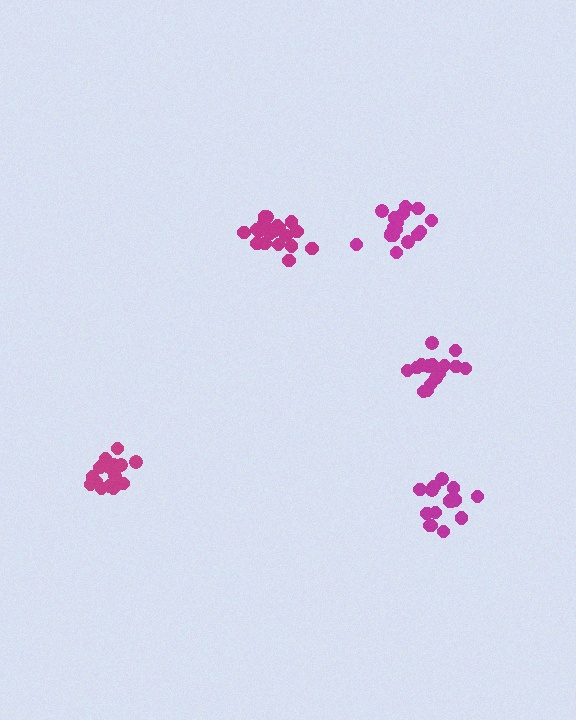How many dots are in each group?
Group 1: 16 dots, Group 2: 17 dots, Group 3: 20 dots, Group 4: 18 dots, Group 5: 17 dots (88 total).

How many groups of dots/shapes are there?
There are 5 groups.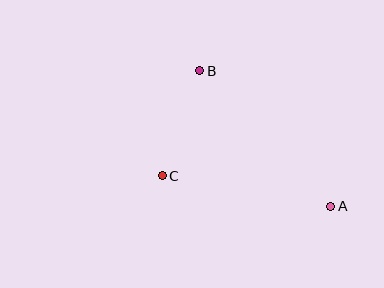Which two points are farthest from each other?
Points A and B are farthest from each other.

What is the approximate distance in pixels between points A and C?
The distance between A and C is approximately 171 pixels.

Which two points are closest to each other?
Points B and C are closest to each other.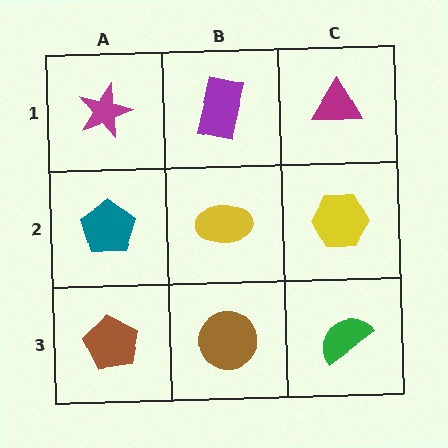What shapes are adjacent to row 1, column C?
A yellow hexagon (row 2, column C), a purple rectangle (row 1, column B).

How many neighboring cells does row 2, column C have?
3.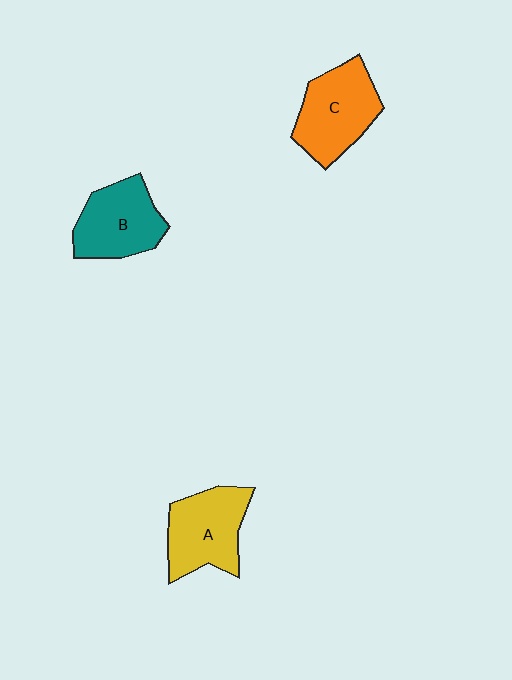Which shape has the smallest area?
Shape B (teal).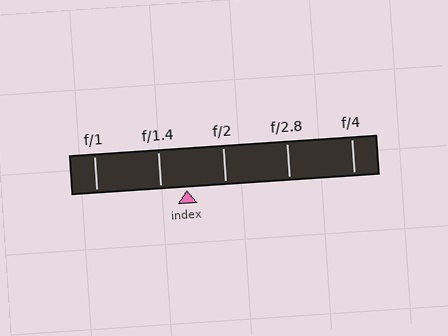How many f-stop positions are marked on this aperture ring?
There are 5 f-stop positions marked.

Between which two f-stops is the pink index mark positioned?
The index mark is between f/1.4 and f/2.